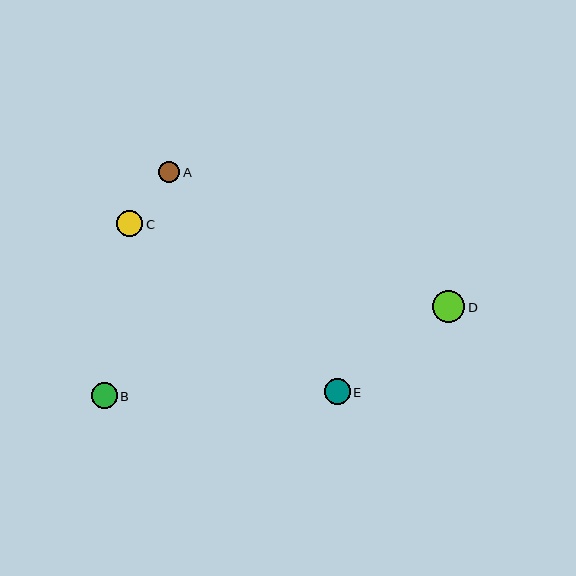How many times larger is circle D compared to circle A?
Circle D is approximately 1.5 times the size of circle A.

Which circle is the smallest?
Circle A is the smallest with a size of approximately 21 pixels.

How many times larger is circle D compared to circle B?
Circle D is approximately 1.2 times the size of circle B.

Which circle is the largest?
Circle D is the largest with a size of approximately 32 pixels.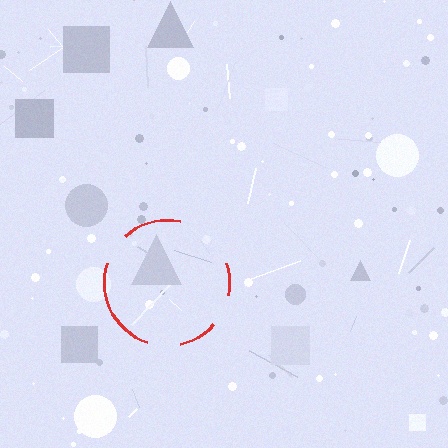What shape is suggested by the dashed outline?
The dashed outline suggests a circle.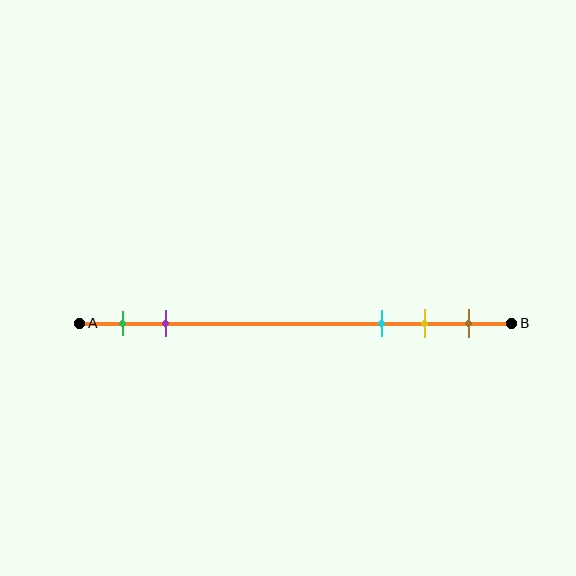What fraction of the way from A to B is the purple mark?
The purple mark is approximately 20% (0.2) of the way from A to B.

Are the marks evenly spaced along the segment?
No, the marks are not evenly spaced.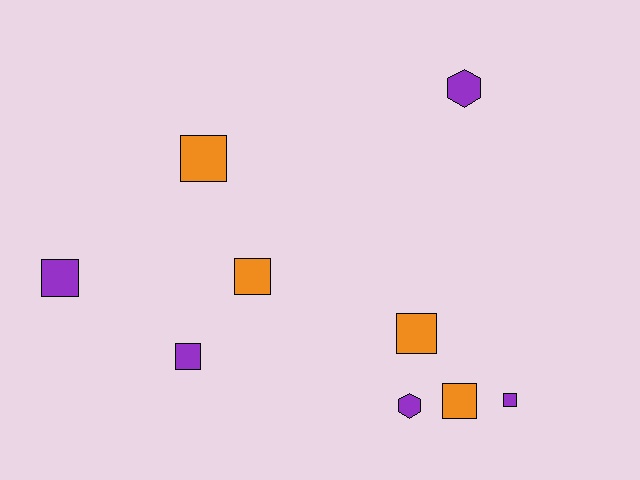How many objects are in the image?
There are 9 objects.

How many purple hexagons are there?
There are 2 purple hexagons.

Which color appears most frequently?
Purple, with 5 objects.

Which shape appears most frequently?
Square, with 7 objects.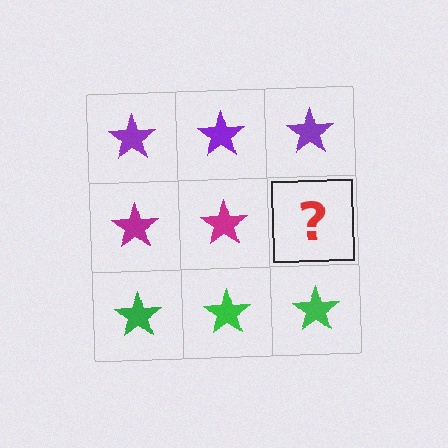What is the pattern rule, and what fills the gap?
The rule is that each row has a consistent color. The gap should be filled with a magenta star.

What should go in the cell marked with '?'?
The missing cell should contain a magenta star.